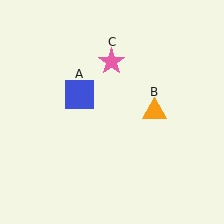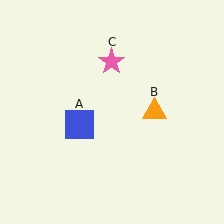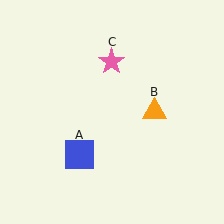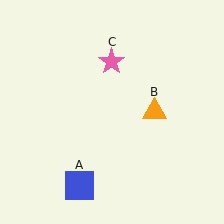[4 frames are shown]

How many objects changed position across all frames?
1 object changed position: blue square (object A).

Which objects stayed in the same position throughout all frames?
Orange triangle (object B) and pink star (object C) remained stationary.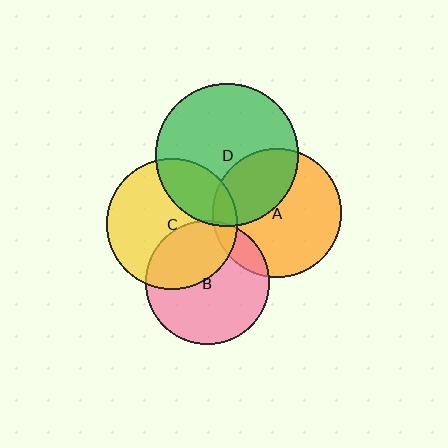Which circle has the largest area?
Circle D (green).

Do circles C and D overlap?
Yes.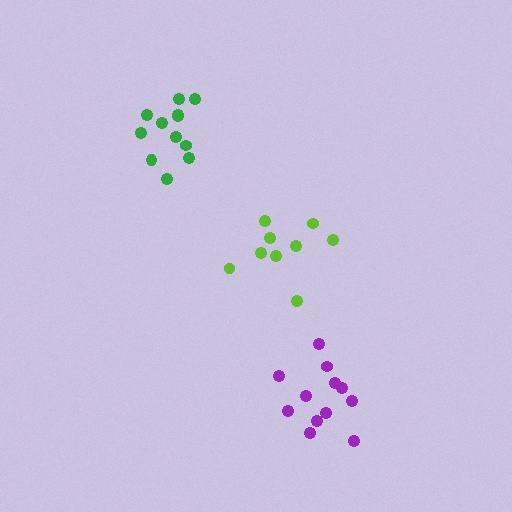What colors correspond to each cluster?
The clusters are colored: purple, lime, green.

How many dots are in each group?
Group 1: 12 dots, Group 2: 9 dots, Group 3: 12 dots (33 total).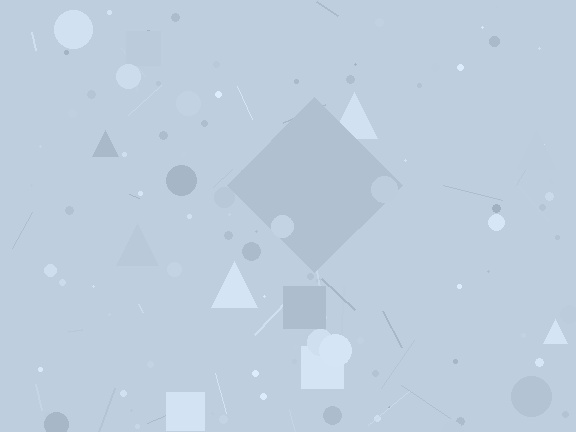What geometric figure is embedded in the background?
A diamond is embedded in the background.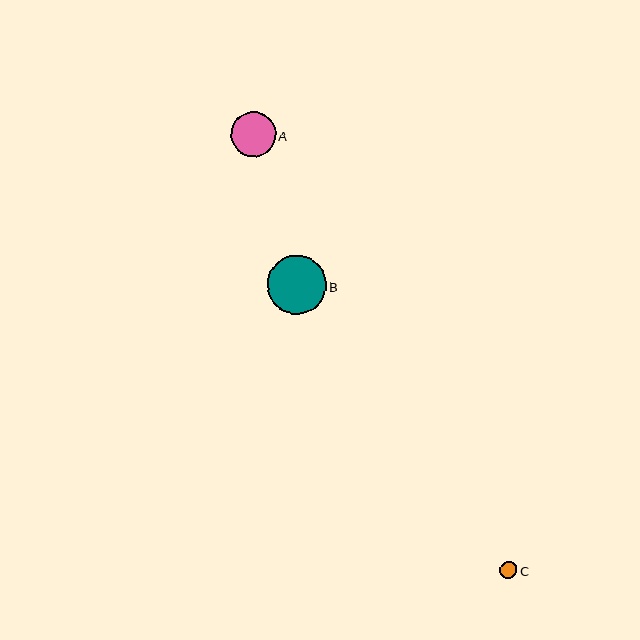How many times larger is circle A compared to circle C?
Circle A is approximately 2.6 times the size of circle C.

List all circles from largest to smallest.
From largest to smallest: B, A, C.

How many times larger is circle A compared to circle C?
Circle A is approximately 2.6 times the size of circle C.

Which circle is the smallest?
Circle C is the smallest with a size of approximately 17 pixels.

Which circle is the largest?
Circle B is the largest with a size of approximately 59 pixels.